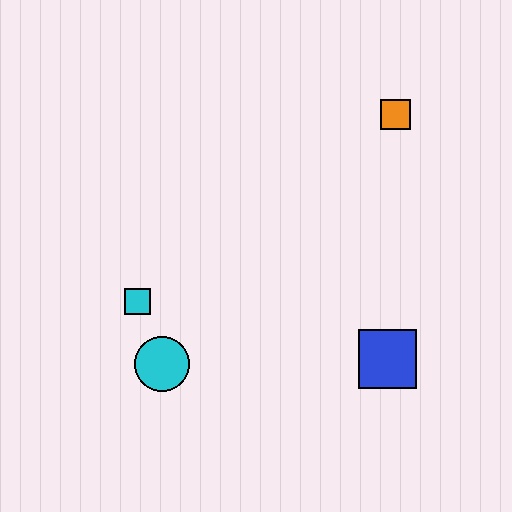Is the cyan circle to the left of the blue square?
Yes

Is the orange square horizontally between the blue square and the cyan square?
No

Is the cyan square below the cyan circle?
No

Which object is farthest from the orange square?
The cyan circle is farthest from the orange square.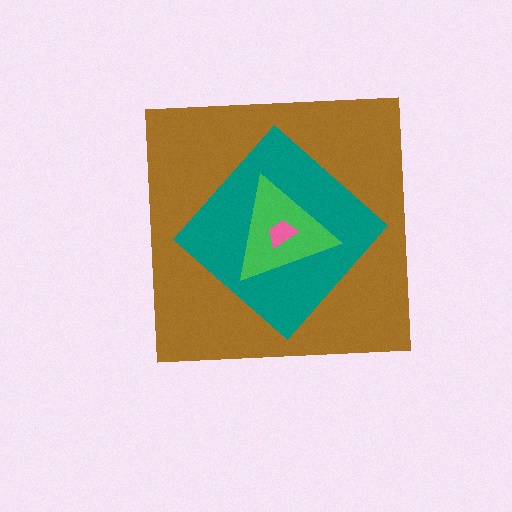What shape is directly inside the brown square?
The teal diamond.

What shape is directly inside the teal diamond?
The green triangle.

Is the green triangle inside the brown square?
Yes.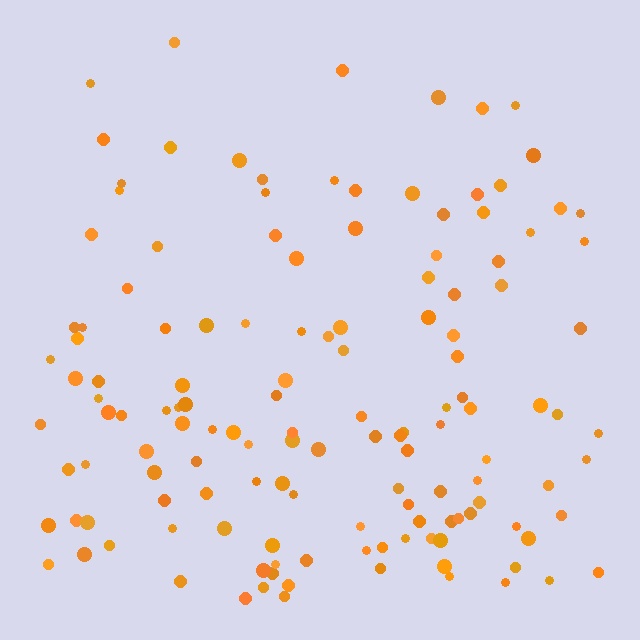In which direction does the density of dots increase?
From top to bottom, with the bottom side densest.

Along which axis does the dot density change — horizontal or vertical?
Vertical.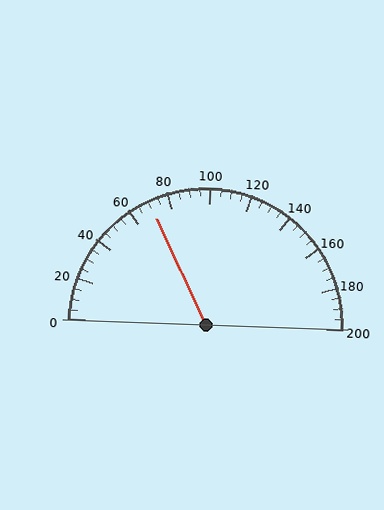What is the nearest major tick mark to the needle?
The nearest major tick mark is 80.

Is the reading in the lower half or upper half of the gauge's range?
The reading is in the lower half of the range (0 to 200).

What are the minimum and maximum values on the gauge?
The gauge ranges from 0 to 200.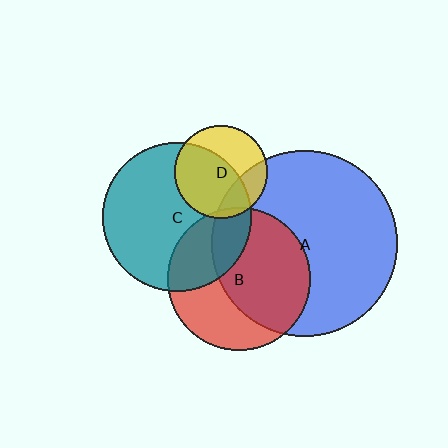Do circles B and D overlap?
Yes.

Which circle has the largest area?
Circle A (blue).